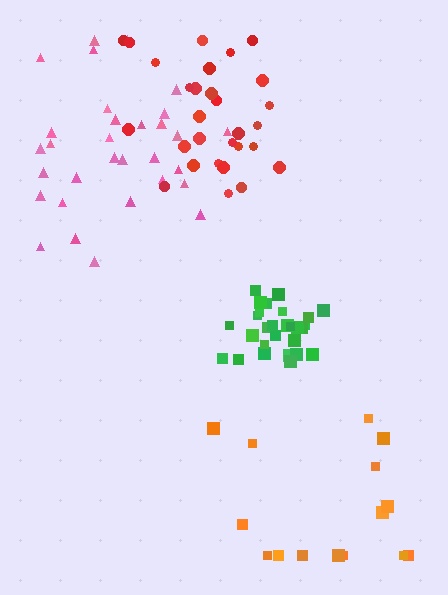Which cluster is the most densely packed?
Green.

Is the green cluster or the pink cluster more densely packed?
Green.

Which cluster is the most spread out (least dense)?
Orange.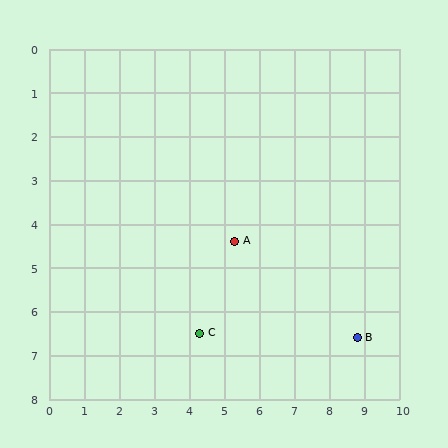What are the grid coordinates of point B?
Point B is at approximately (8.8, 6.6).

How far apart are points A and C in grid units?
Points A and C are about 2.3 grid units apart.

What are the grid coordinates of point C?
Point C is at approximately (4.3, 6.5).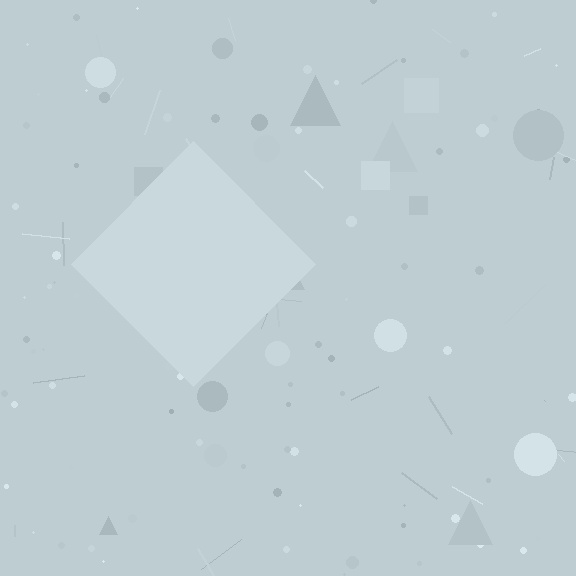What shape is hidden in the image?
A diamond is hidden in the image.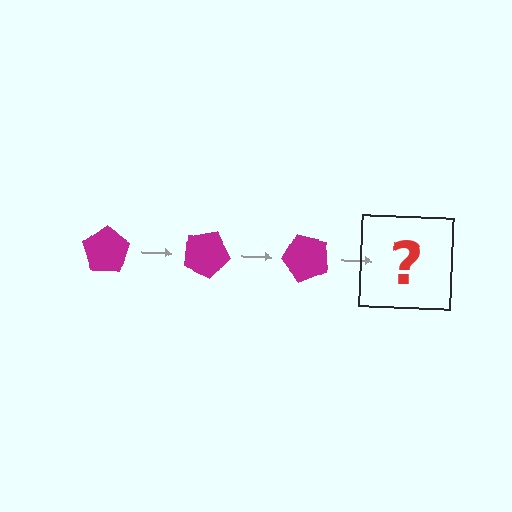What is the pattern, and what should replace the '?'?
The pattern is that the pentagon rotates 25 degrees each step. The '?' should be a magenta pentagon rotated 75 degrees.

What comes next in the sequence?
The next element should be a magenta pentagon rotated 75 degrees.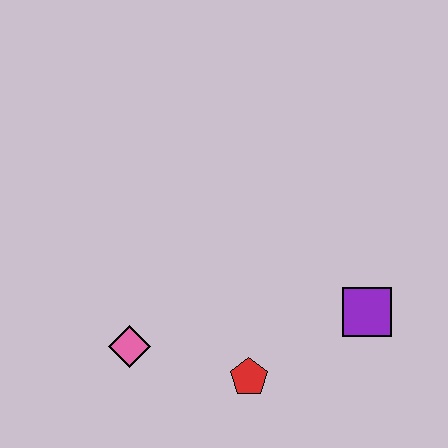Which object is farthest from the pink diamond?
The purple square is farthest from the pink diamond.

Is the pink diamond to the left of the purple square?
Yes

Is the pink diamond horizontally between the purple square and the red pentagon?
No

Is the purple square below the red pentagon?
No